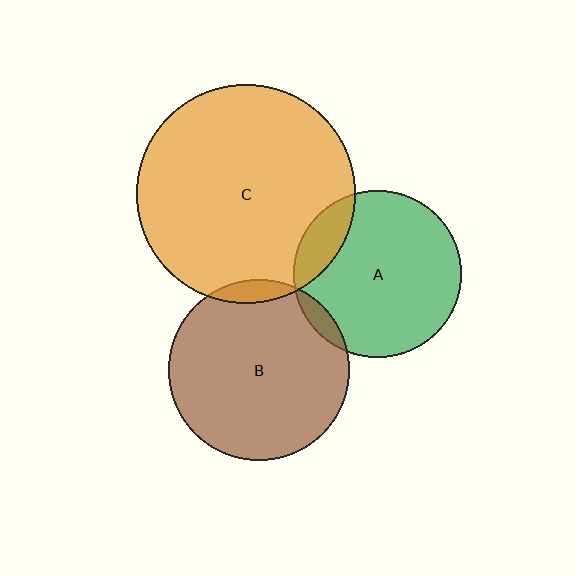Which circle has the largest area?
Circle C (orange).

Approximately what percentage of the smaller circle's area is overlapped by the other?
Approximately 5%.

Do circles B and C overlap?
Yes.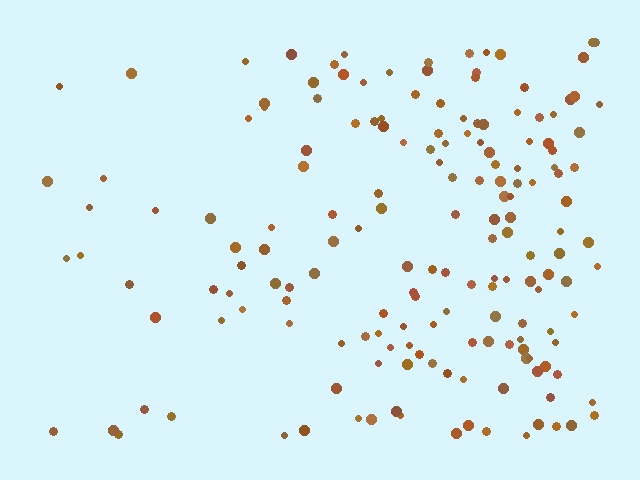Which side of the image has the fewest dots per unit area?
The left.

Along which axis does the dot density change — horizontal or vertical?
Horizontal.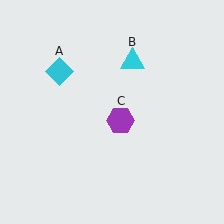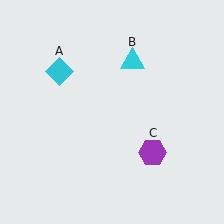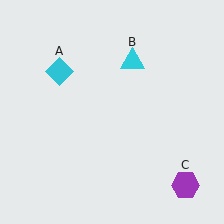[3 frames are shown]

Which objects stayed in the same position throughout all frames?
Cyan diamond (object A) and cyan triangle (object B) remained stationary.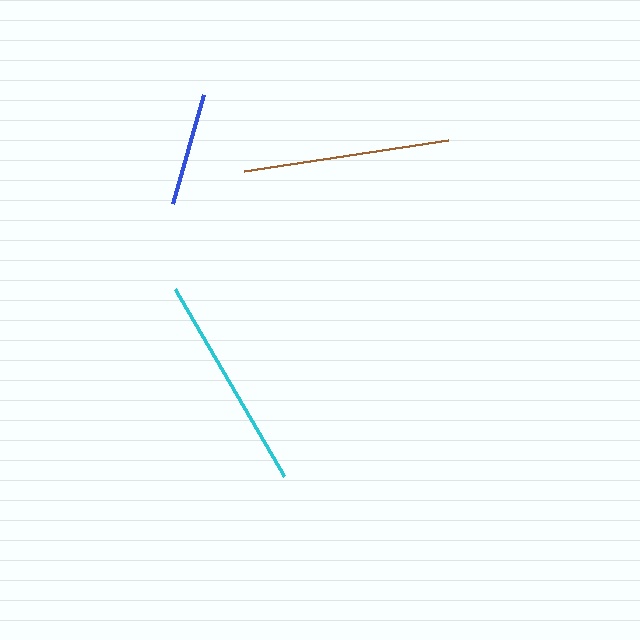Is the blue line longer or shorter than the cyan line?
The cyan line is longer than the blue line.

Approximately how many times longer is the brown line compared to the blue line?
The brown line is approximately 1.8 times the length of the blue line.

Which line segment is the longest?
The cyan line is the longest at approximately 216 pixels.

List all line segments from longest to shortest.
From longest to shortest: cyan, brown, blue.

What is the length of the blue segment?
The blue segment is approximately 113 pixels long.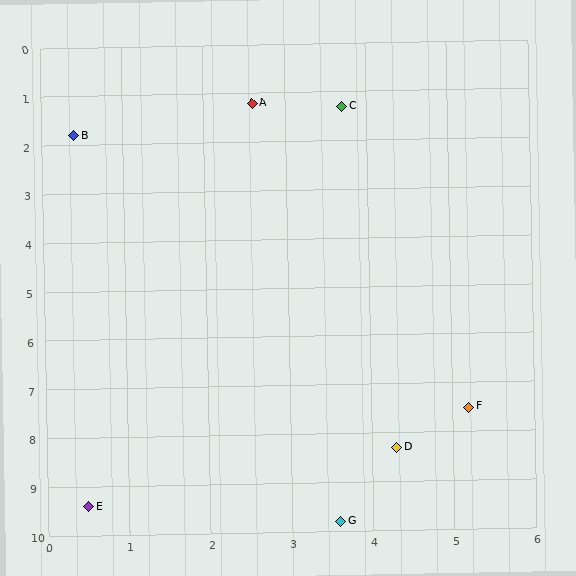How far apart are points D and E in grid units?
Points D and E are about 4.0 grid units apart.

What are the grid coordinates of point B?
Point B is at approximately (0.4, 1.8).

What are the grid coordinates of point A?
Point A is at approximately (2.6, 1.2).